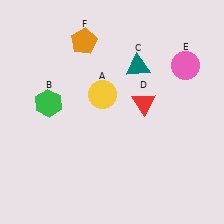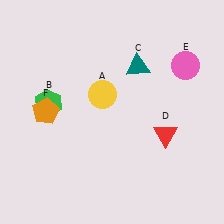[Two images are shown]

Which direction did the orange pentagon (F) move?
The orange pentagon (F) moved down.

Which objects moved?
The objects that moved are: the red triangle (D), the orange pentagon (F).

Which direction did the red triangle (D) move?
The red triangle (D) moved down.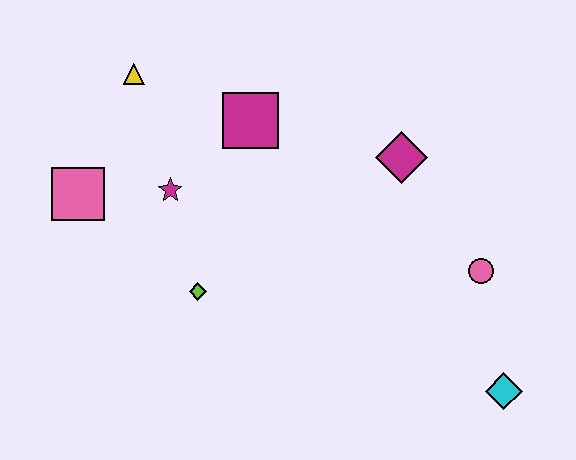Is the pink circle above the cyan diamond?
Yes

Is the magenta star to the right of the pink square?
Yes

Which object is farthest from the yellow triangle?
The cyan diamond is farthest from the yellow triangle.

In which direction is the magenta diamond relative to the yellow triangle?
The magenta diamond is to the right of the yellow triangle.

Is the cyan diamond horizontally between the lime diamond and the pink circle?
No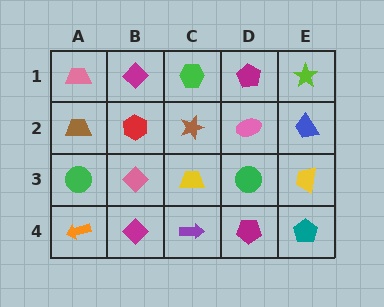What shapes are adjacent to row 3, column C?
A brown star (row 2, column C), a purple arrow (row 4, column C), a pink diamond (row 3, column B), a green circle (row 3, column D).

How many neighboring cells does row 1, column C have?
3.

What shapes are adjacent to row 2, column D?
A magenta pentagon (row 1, column D), a green circle (row 3, column D), a brown star (row 2, column C), a blue trapezoid (row 2, column E).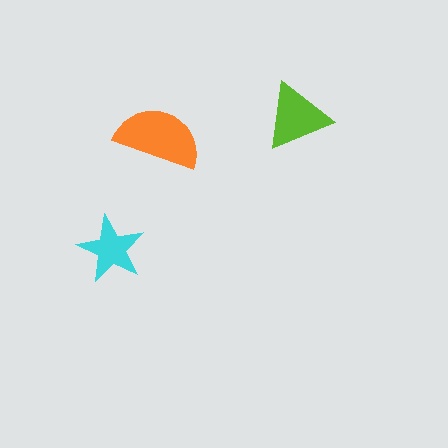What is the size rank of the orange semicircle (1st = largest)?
1st.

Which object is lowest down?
The cyan star is bottommost.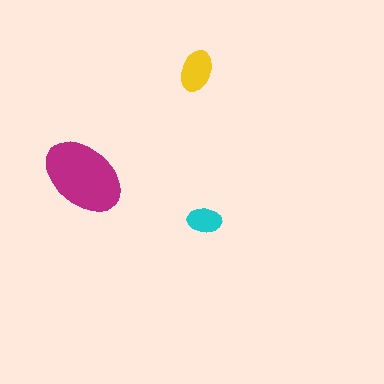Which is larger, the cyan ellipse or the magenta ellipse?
The magenta one.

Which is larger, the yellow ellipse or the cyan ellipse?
The yellow one.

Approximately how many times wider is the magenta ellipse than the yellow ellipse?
About 2 times wider.